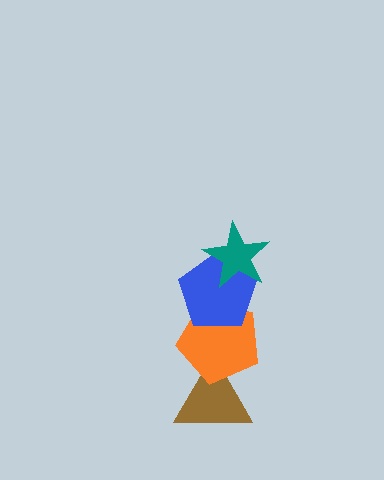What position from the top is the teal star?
The teal star is 1st from the top.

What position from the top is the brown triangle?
The brown triangle is 4th from the top.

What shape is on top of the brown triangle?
The orange pentagon is on top of the brown triangle.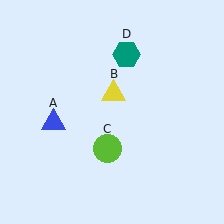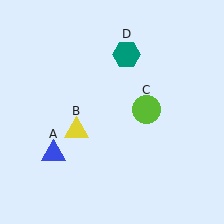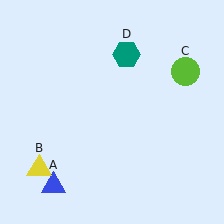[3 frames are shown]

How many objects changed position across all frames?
3 objects changed position: blue triangle (object A), yellow triangle (object B), lime circle (object C).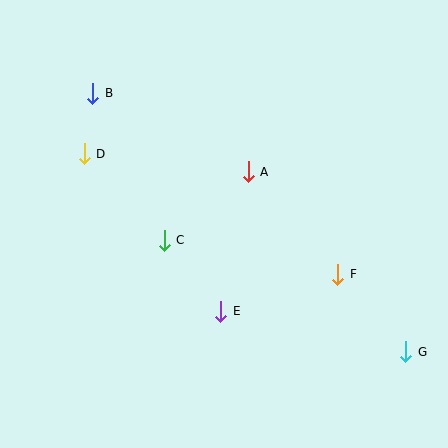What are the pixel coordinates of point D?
Point D is at (84, 154).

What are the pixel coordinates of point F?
Point F is at (338, 274).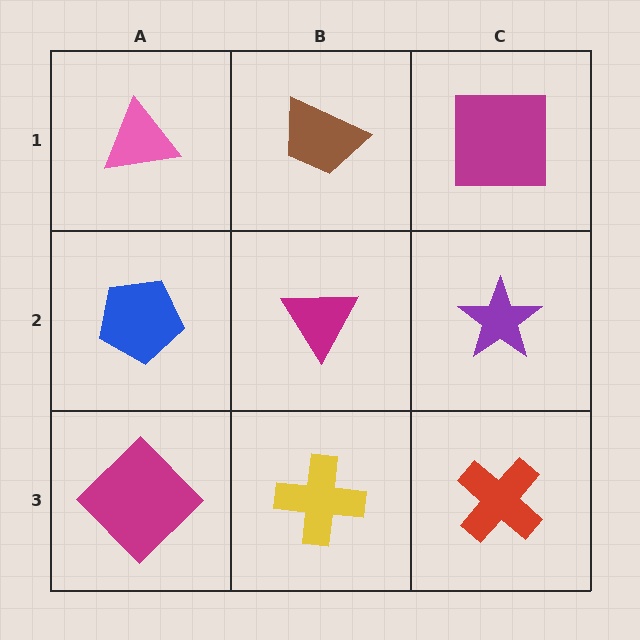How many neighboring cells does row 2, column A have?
3.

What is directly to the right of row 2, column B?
A purple star.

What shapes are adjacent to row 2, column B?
A brown trapezoid (row 1, column B), a yellow cross (row 3, column B), a blue pentagon (row 2, column A), a purple star (row 2, column C).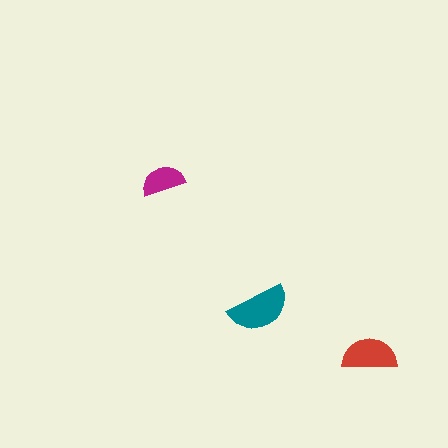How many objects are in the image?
There are 3 objects in the image.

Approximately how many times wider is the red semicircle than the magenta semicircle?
About 1.5 times wider.